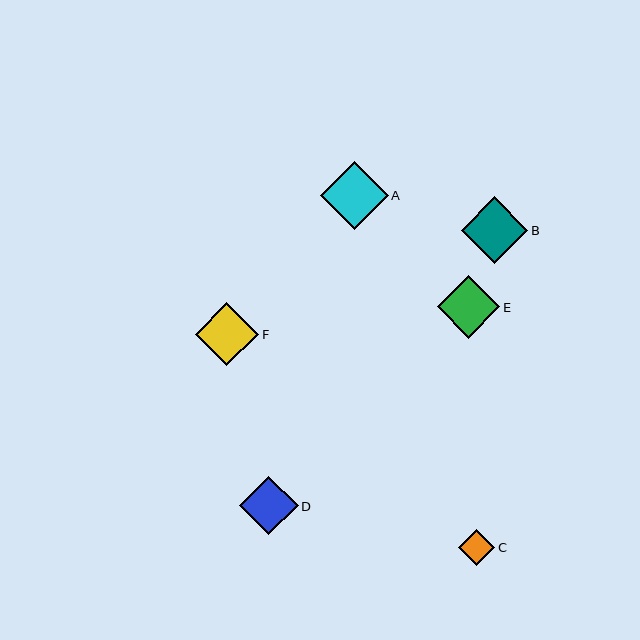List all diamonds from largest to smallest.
From largest to smallest: A, B, F, E, D, C.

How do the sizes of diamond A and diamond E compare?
Diamond A and diamond E are approximately the same size.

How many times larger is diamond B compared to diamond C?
Diamond B is approximately 1.8 times the size of diamond C.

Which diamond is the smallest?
Diamond C is the smallest with a size of approximately 36 pixels.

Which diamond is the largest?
Diamond A is the largest with a size of approximately 68 pixels.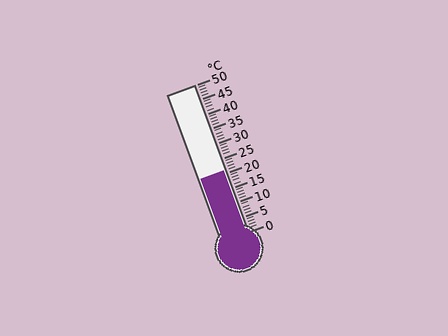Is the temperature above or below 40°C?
The temperature is below 40°C.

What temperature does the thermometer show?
The thermometer shows approximately 21°C.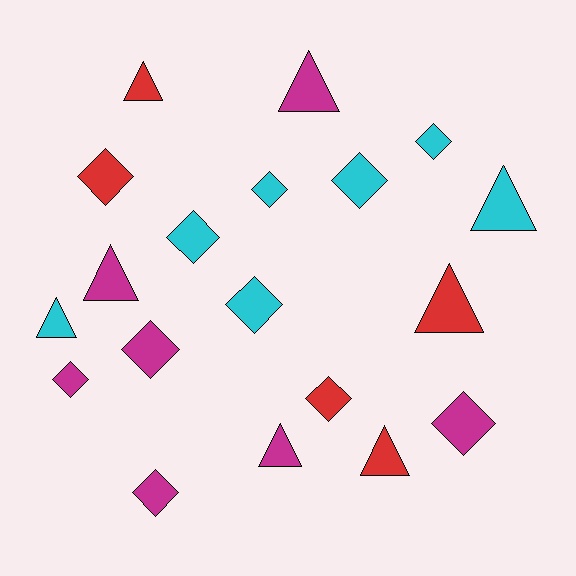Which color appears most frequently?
Magenta, with 7 objects.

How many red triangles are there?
There are 3 red triangles.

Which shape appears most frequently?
Diamond, with 11 objects.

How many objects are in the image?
There are 19 objects.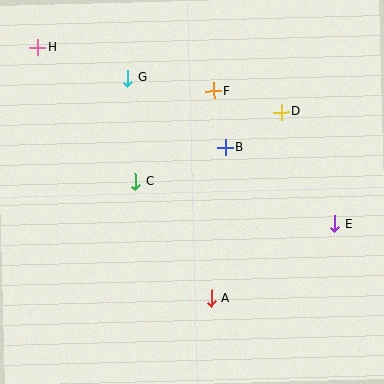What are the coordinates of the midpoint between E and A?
The midpoint between E and A is at (273, 261).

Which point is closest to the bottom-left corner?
Point A is closest to the bottom-left corner.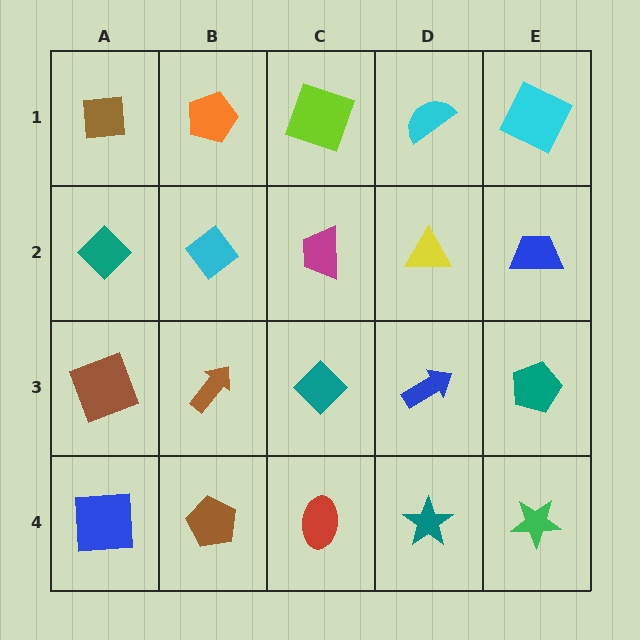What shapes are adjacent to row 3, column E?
A blue trapezoid (row 2, column E), a green star (row 4, column E), a blue arrow (row 3, column D).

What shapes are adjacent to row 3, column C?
A magenta trapezoid (row 2, column C), a red ellipse (row 4, column C), a brown arrow (row 3, column B), a blue arrow (row 3, column D).